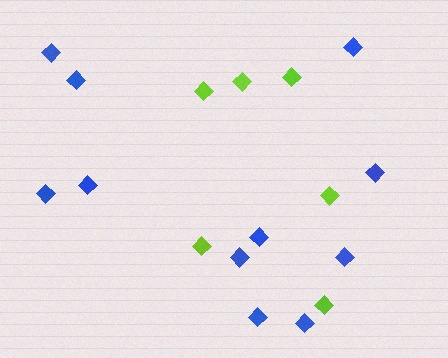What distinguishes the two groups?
There are 2 groups: one group of lime diamonds (6) and one group of blue diamonds (11).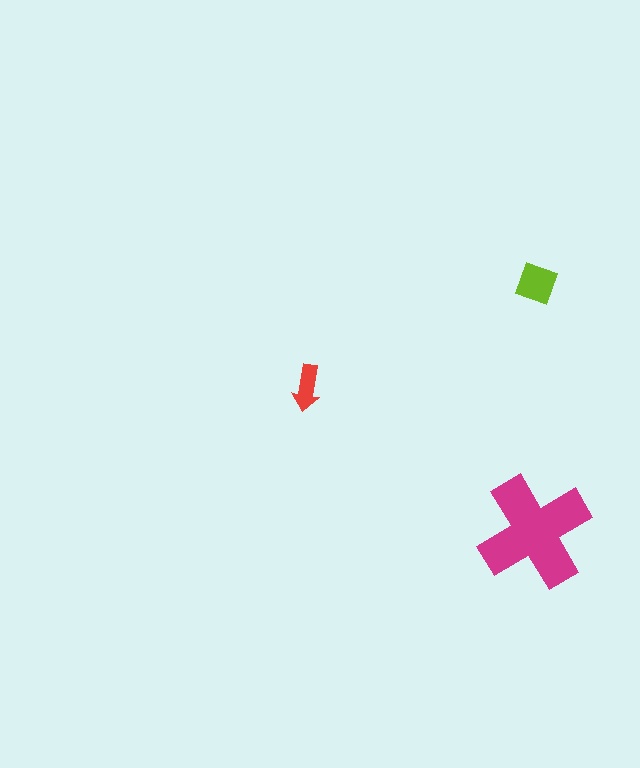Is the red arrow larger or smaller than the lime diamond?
Smaller.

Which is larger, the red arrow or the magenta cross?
The magenta cross.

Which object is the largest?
The magenta cross.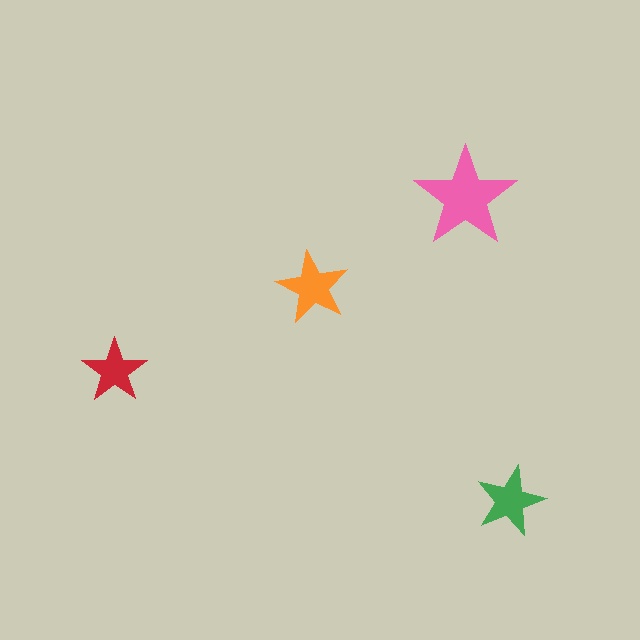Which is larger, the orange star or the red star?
The orange one.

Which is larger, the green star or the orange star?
The orange one.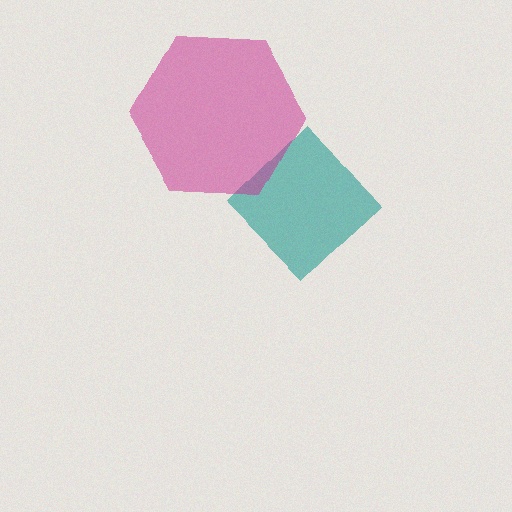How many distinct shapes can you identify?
There are 2 distinct shapes: a teal diamond, a magenta hexagon.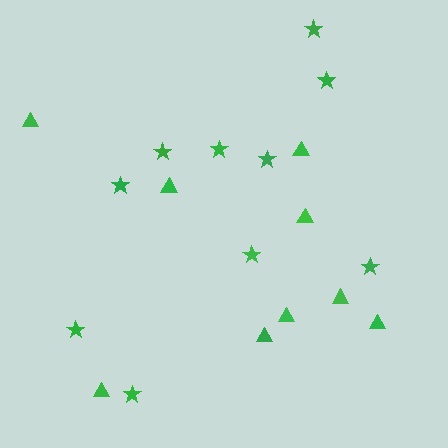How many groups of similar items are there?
There are 2 groups: one group of stars (10) and one group of triangles (9).